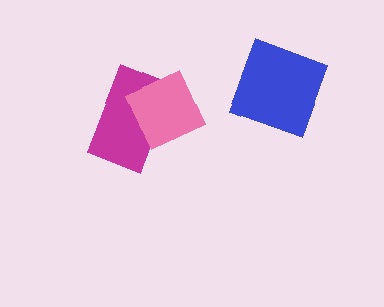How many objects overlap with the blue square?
0 objects overlap with the blue square.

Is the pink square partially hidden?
No, no other shape covers it.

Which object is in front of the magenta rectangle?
The pink square is in front of the magenta rectangle.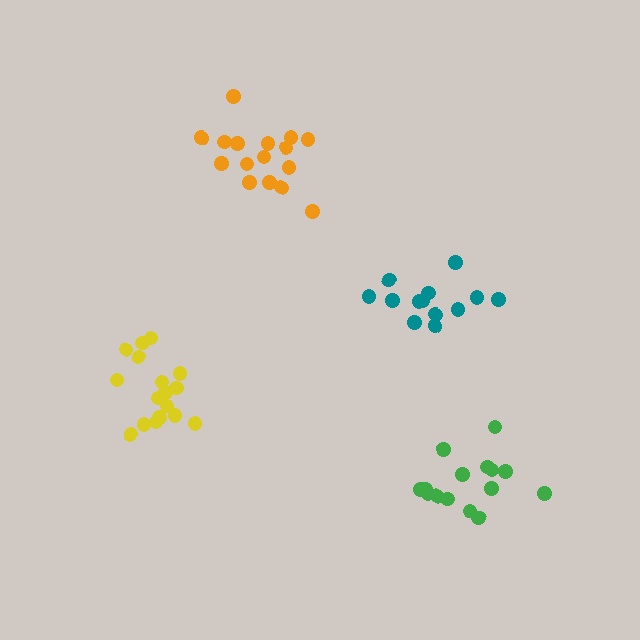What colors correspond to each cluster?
The clusters are colored: teal, yellow, green, orange.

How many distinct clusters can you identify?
There are 4 distinct clusters.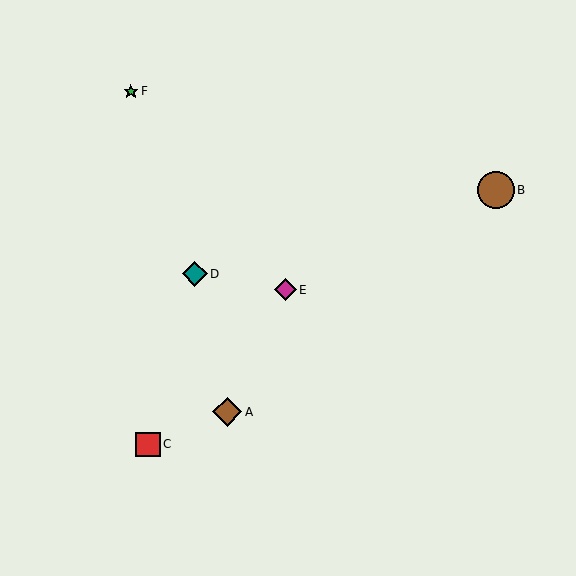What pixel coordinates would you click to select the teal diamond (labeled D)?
Click at (195, 274) to select the teal diamond D.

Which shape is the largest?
The brown circle (labeled B) is the largest.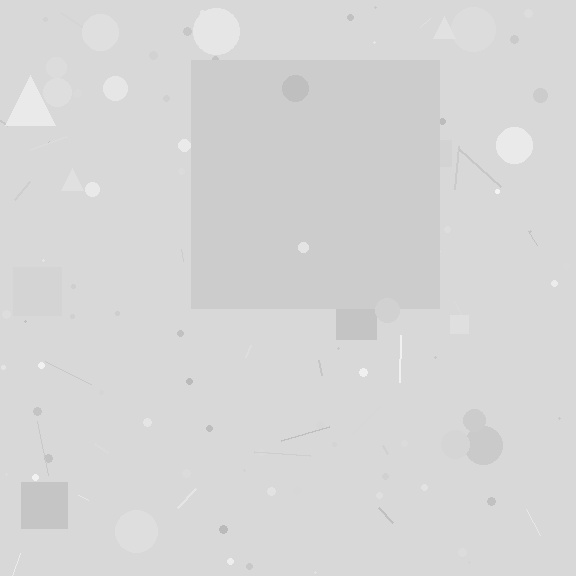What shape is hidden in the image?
A square is hidden in the image.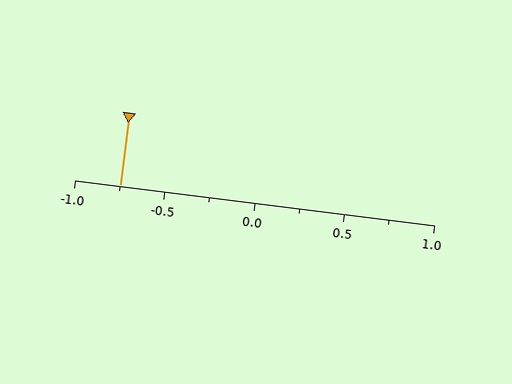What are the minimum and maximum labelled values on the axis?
The axis runs from -1.0 to 1.0.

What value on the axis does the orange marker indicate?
The marker indicates approximately -0.75.